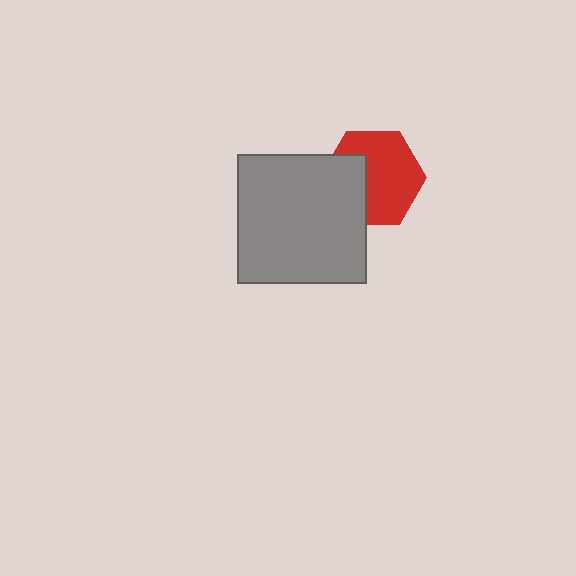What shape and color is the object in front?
The object in front is a gray square.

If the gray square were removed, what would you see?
You would see the complete red hexagon.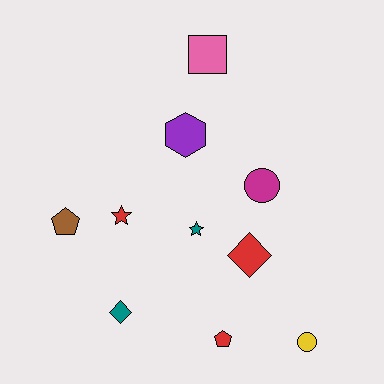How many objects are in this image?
There are 10 objects.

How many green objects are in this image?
There are no green objects.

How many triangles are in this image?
There are no triangles.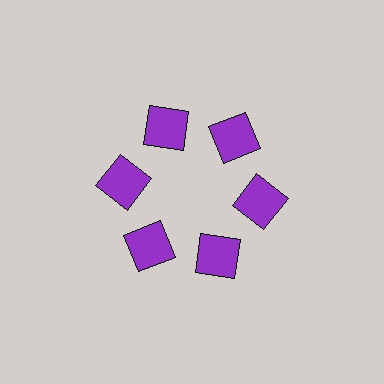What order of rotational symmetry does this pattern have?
This pattern has 6-fold rotational symmetry.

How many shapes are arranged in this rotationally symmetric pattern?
There are 6 shapes, arranged in 6 groups of 1.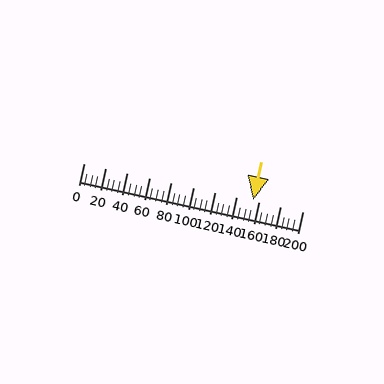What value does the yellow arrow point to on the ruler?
The yellow arrow points to approximately 155.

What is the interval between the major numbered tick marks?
The major tick marks are spaced 20 units apart.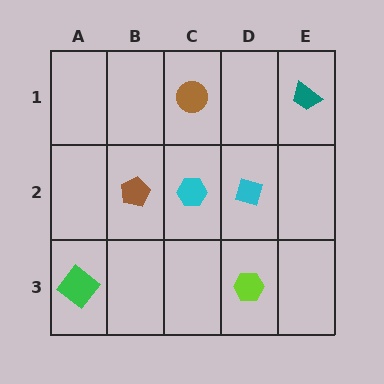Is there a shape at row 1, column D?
No, that cell is empty.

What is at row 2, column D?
A cyan diamond.